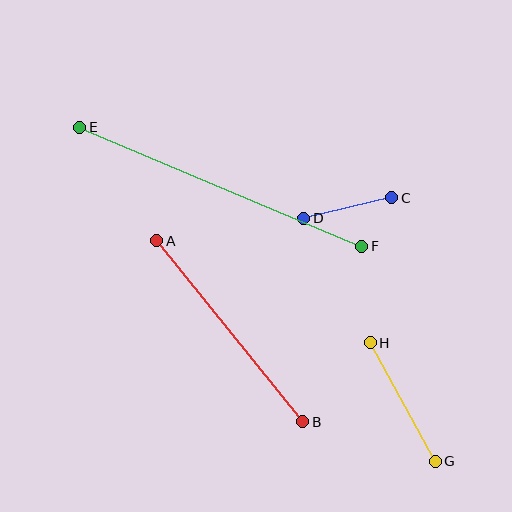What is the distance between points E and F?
The distance is approximately 306 pixels.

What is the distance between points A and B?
The distance is approximately 233 pixels.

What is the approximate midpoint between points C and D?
The midpoint is at approximately (348, 208) pixels.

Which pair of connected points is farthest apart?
Points E and F are farthest apart.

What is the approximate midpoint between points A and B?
The midpoint is at approximately (230, 331) pixels.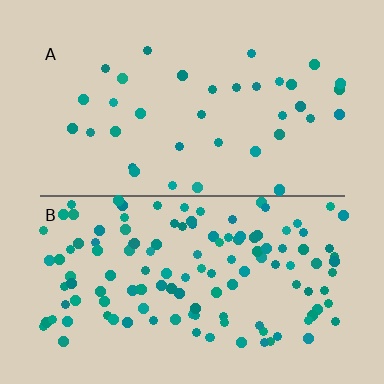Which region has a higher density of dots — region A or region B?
B (the bottom).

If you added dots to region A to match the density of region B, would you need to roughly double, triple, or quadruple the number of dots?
Approximately triple.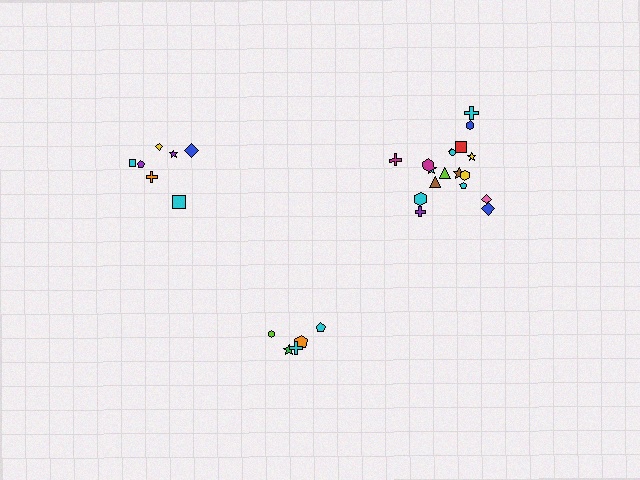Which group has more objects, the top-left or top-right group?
The top-right group.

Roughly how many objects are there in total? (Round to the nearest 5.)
Roughly 30 objects in total.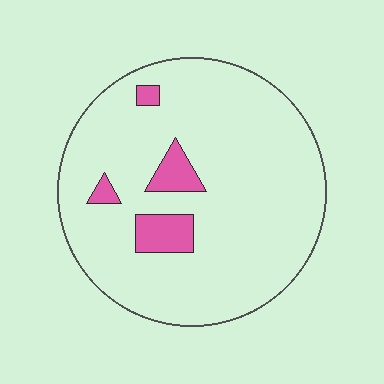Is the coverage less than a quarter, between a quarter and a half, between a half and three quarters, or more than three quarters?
Less than a quarter.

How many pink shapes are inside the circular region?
4.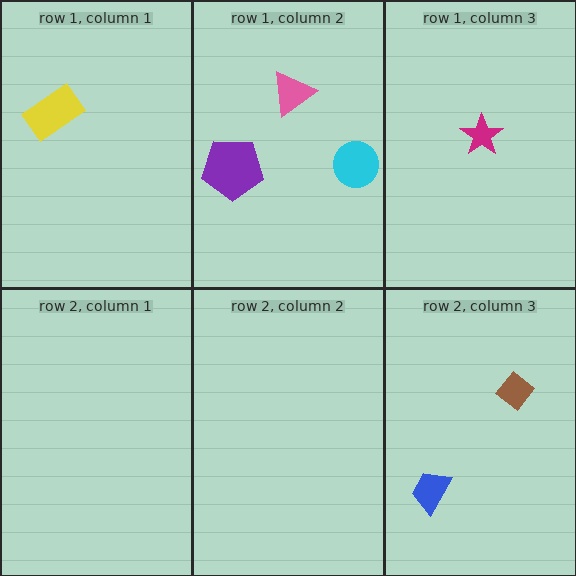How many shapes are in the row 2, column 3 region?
2.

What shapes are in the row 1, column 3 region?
The magenta star.